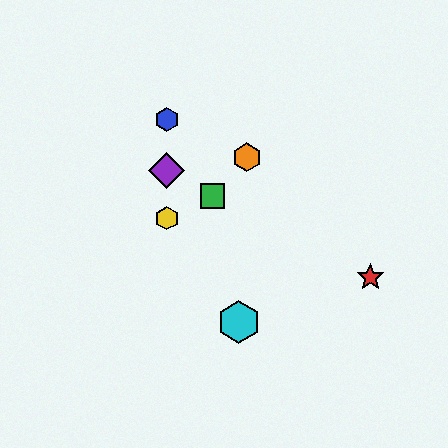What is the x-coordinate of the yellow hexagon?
The yellow hexagon is at x≈167.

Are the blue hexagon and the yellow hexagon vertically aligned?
Yes, both are at x≈167.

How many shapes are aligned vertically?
3 shapes (the blue hexagon, the yellow hexagon, the purple diamond) are aligned vertically.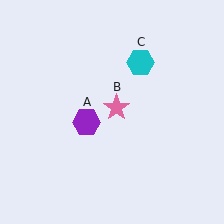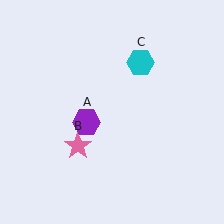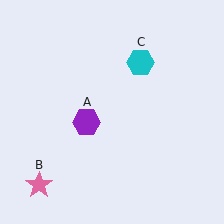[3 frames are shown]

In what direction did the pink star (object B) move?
The pink star (object B) moved down and to the left.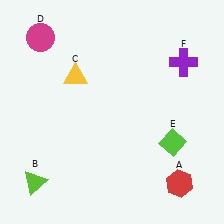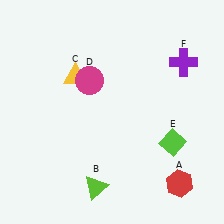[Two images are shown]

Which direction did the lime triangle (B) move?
The lime triangle (B) moved right.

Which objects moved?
The objects that moved are: the lime triangle (B), the magenta circle (D).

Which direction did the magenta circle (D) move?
The magenta circle (D) moved right.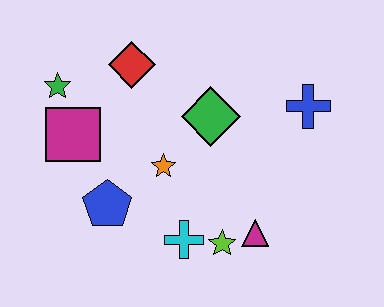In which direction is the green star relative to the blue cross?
The green star is to the left of the blue cross.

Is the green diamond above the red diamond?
No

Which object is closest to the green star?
The magenta square is closest to the green star.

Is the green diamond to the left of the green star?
No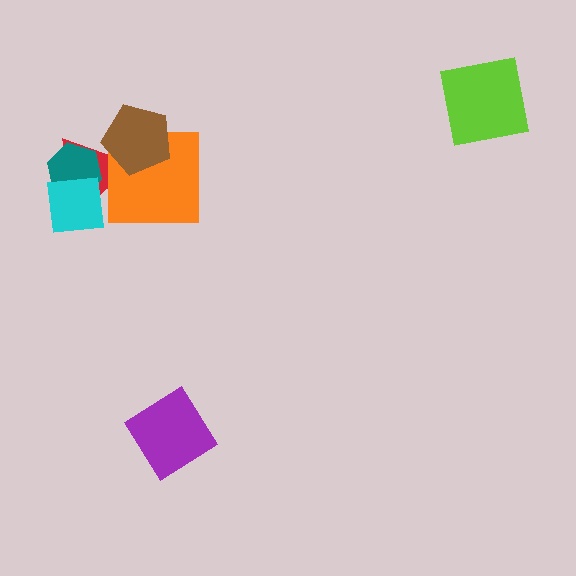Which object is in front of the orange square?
The brown pentagon is in front of the orange square.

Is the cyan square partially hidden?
No, no other shape covers it.